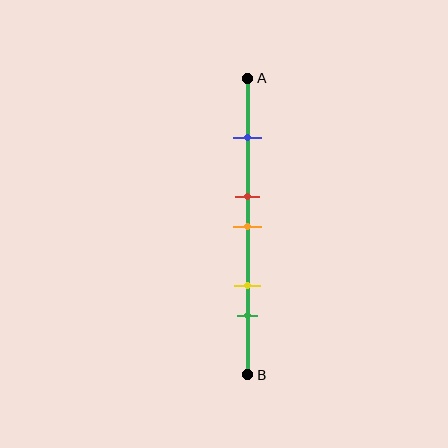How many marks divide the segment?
There are 5 marks dividing the segment.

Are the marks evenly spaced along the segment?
No, the marks are not evenly spaced.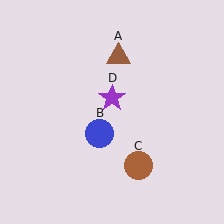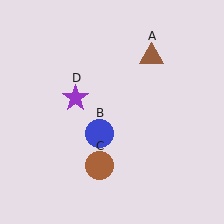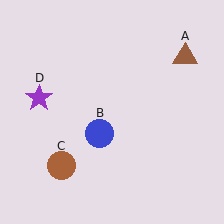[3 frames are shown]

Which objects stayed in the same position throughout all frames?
Blue circle (object B) remained stationary.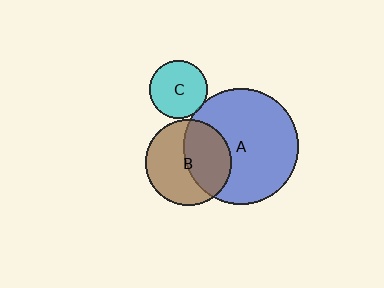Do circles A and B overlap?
Yes.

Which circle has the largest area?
Circle A (blue).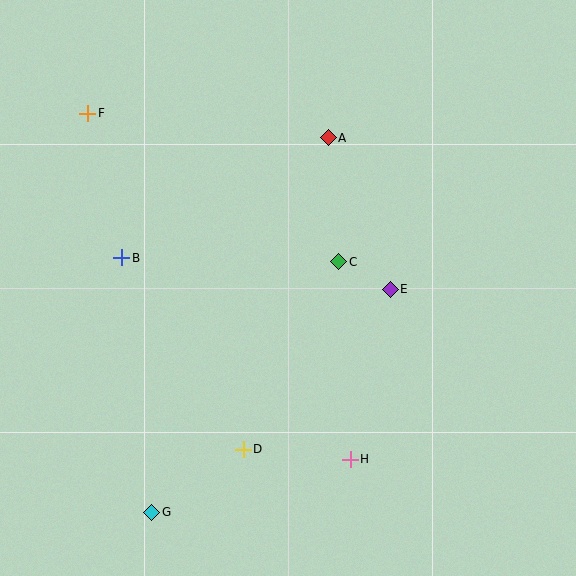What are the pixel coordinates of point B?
Point B is at (122, 258).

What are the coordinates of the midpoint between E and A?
The midpoint between E and A is at (359, 213).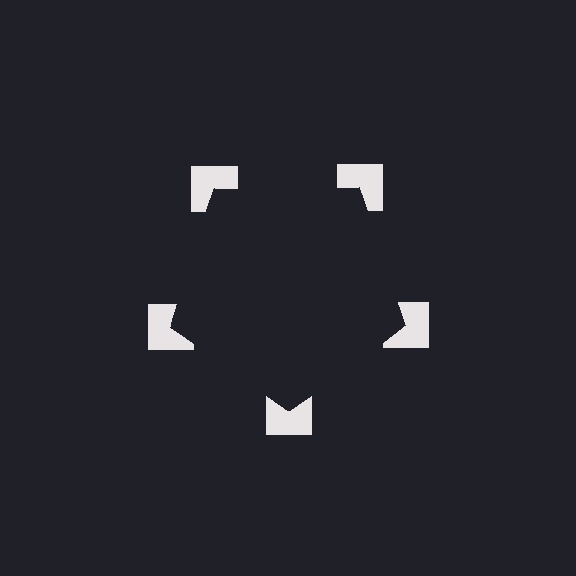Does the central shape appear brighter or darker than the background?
It typically appears slightly darker than the background, even though no actual brightness change is drawn.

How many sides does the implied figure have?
5 sides.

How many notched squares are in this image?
There are 5 — one at each vertex of the illusory pentagon.